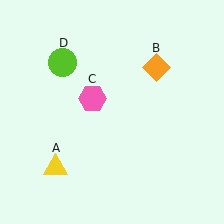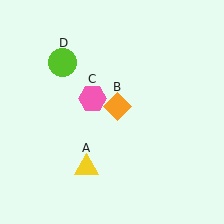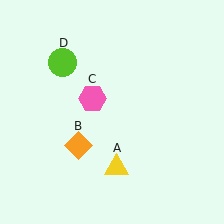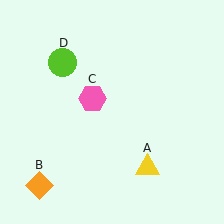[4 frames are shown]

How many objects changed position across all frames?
2 objects changed position: yellow triangle (object A), orange diamond (object B).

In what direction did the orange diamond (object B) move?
The orange diamond (object B) moved down and to the left.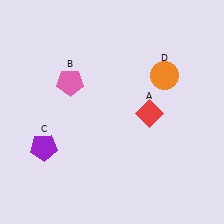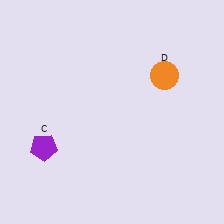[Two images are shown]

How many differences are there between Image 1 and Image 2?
There are 2 differences between the two images.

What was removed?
The pink pentagon (B), the red diamond (A) were removed in Image 2.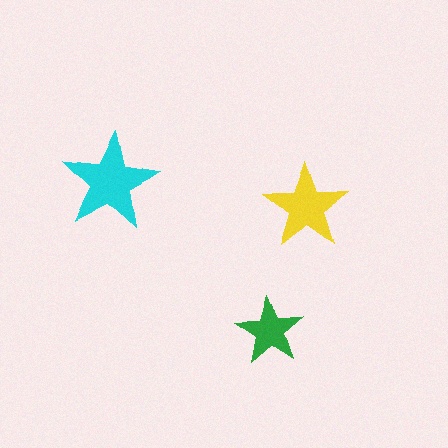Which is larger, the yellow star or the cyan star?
The cyan one.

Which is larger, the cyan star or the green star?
The cyan one.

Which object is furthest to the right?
The yellow star is rightmost.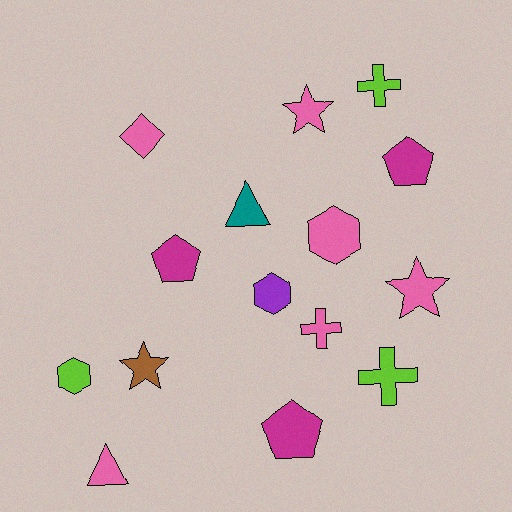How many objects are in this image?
There are 15 objects.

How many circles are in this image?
There are no circles.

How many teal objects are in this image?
There is 1 teal object.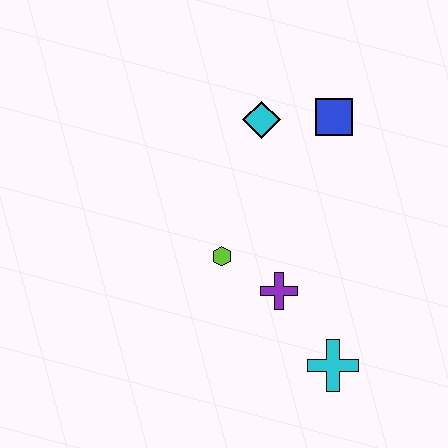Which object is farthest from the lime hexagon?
The blue square is farthest from the lime hexagon.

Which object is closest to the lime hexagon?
The purple cross is closest to the lime hexagon.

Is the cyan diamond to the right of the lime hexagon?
Yes